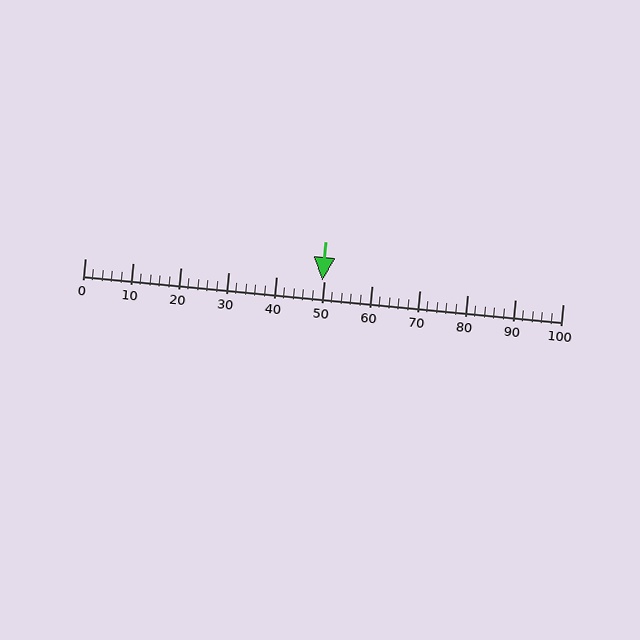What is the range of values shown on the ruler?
The ruler shows values from 0 to 100.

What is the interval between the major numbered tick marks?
The major tick marks are spaced 10 units apart.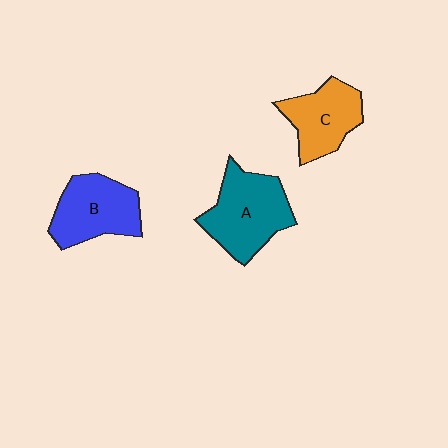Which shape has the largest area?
Shape A (teal).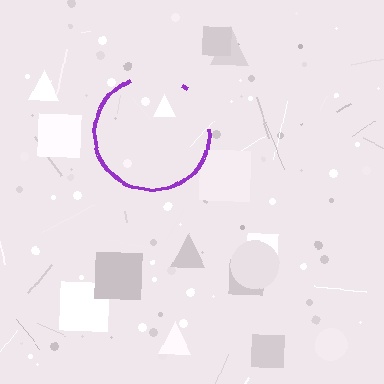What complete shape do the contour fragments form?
The contour fragments form a circle.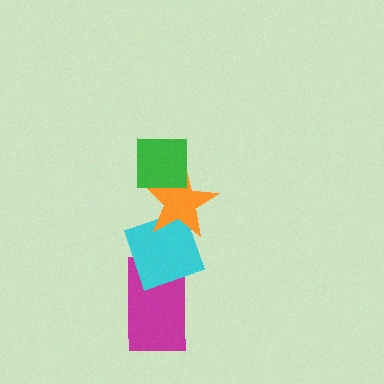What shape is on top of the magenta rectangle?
The cyan diamond is on top of the magenta rectangle.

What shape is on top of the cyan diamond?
The orange star is on top of the cyan diamond.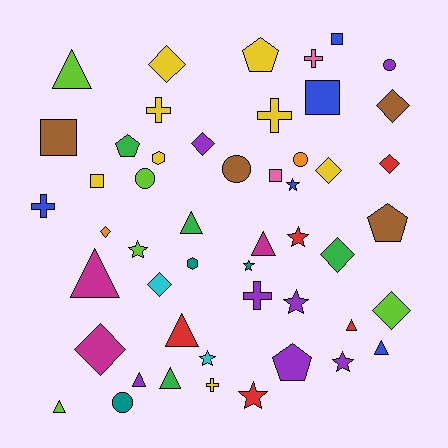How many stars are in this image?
There are 8 stars.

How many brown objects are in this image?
There are 4 brown objects.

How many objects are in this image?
There are 50 objects.